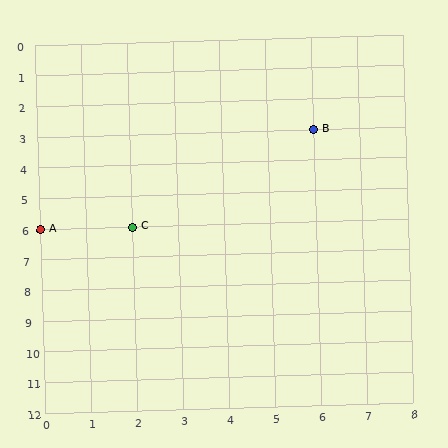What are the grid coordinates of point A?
Point A is at grid coordinates (0, 6).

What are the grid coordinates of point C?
Point C is at grid coordinates (2, 6).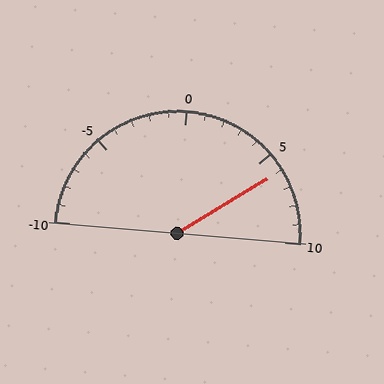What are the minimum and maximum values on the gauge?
The gauge ranges from -10 to 10.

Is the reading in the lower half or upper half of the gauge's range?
The reading is in the upper half of the range (-10 to 10).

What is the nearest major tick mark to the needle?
The nearest major tick mark is 5.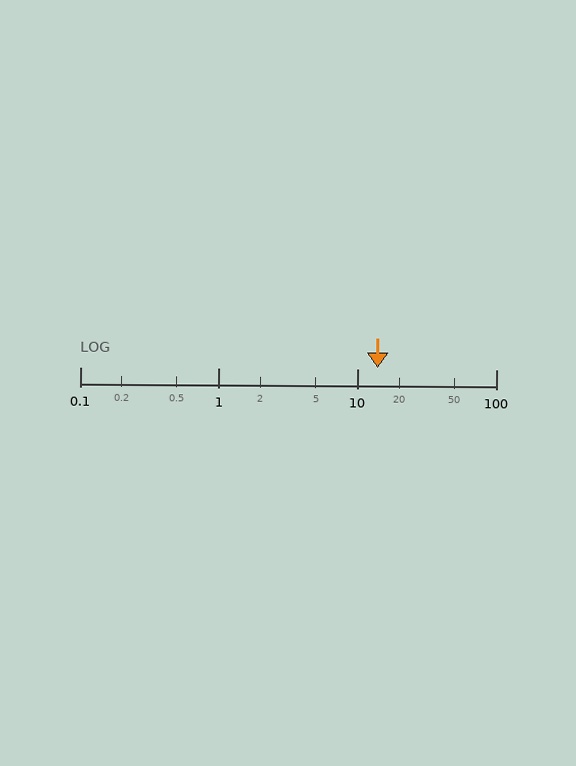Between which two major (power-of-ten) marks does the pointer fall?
The pointer is between 10 and 100.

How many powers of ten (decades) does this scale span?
The scale spans 3 decades, from 0.1 to 100.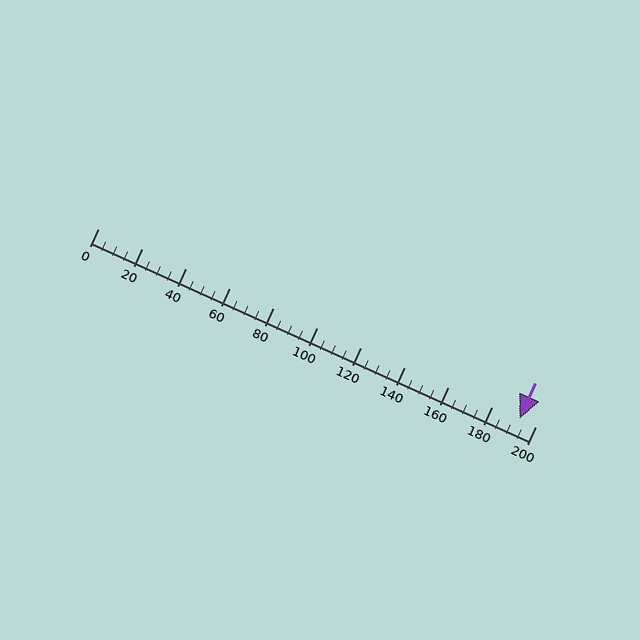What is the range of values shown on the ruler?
The ruler shows values from 0 to 200.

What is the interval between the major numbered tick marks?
The major tick marks are spaced 20 units apart.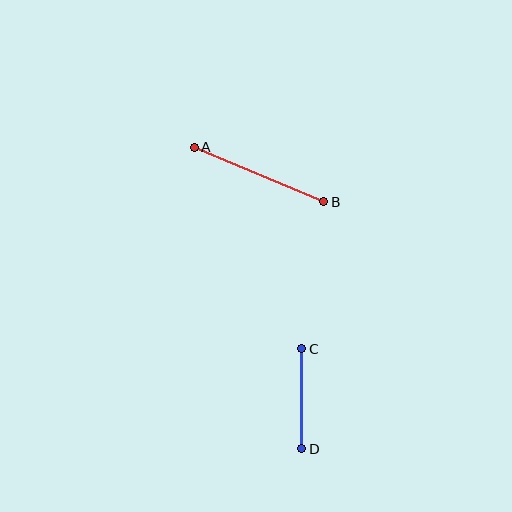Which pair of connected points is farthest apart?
Points A and B are farthest apart.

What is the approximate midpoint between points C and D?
The midpoint is at approximately (302, 399) pixels.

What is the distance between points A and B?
The distance is approximately 141 pixels.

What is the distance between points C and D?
The distance is approximately 100 pixels.